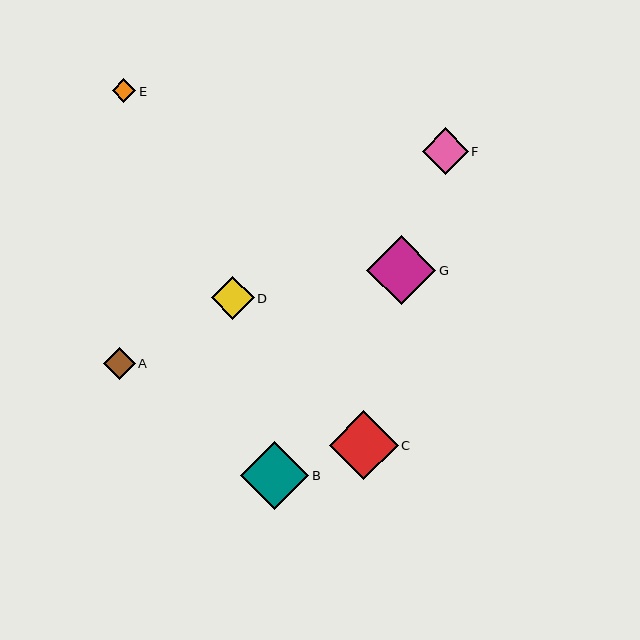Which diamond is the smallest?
Diamond E is the smallest with a size of approximately 24 pixels.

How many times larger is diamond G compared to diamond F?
Diamond G is approximately 1.5 times the size of diamond F.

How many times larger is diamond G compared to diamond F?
Diamond G is approximately 1.5 times the size of diamond F.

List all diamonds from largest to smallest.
From largest to smallest: G, C, B, F, D, A, E.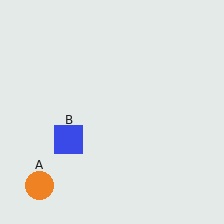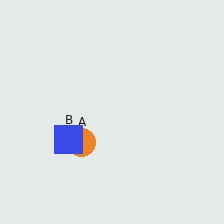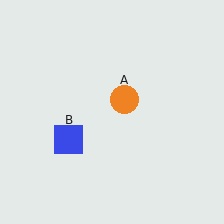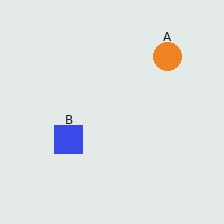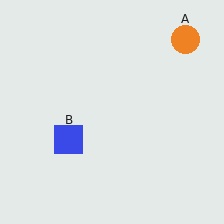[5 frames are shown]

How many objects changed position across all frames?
1 object changed position: orange circle (object A).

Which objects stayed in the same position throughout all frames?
Blue square (object B) remained stationary.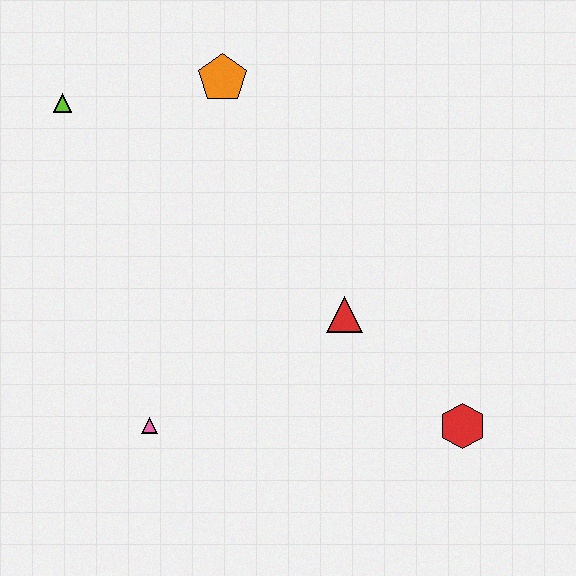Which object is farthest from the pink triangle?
The orange pentagon is farthest from the pink triangle.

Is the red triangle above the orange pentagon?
No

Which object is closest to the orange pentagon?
The lime triangle is closest to the orange pentagon.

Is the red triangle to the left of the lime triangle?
No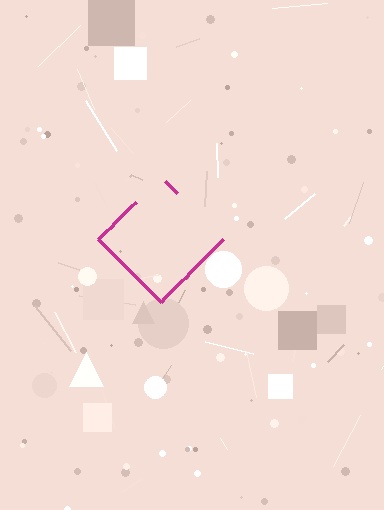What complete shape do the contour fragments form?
The contour fragments form a diamond.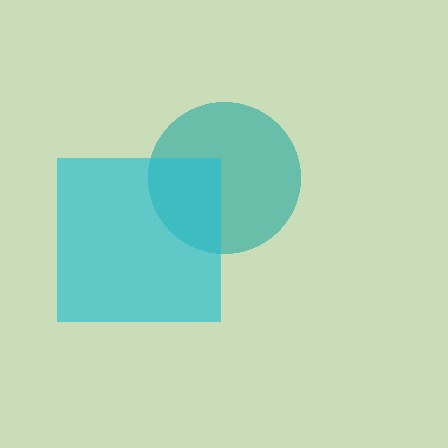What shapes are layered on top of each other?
The layered shapes are: a teal circle, a cyan square.